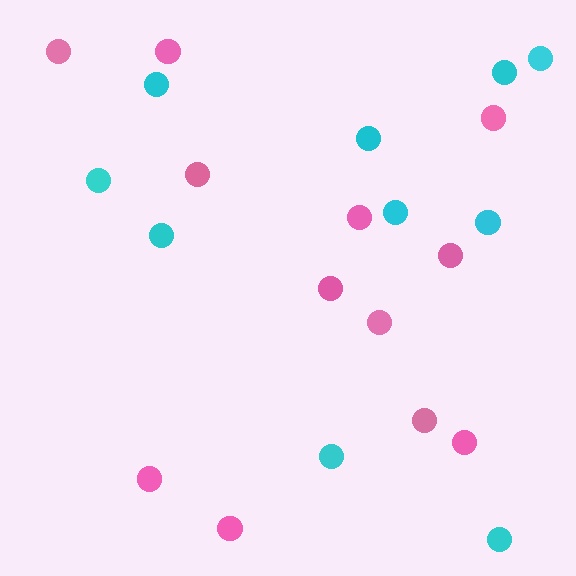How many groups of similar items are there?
There are 2 groups: one group of cyan circles (10) and one group of pink circles (12).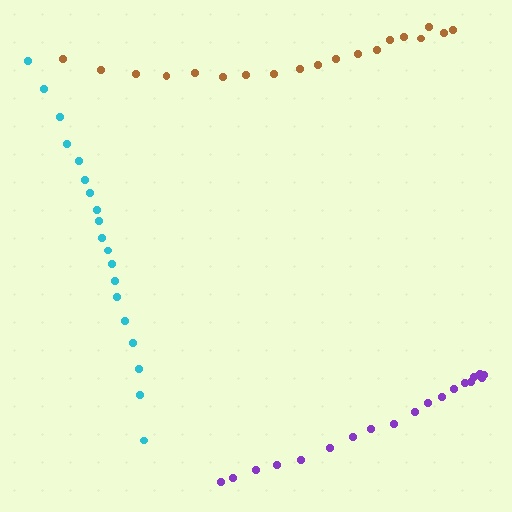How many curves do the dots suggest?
There are 3 distinct paths.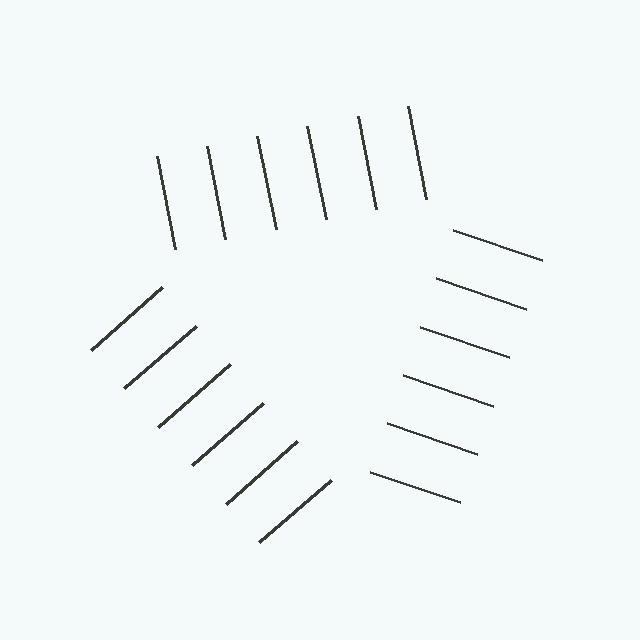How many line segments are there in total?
18 — 6 along each of the 3 edges.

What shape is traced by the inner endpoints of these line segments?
An illusory triangle — the line segments terminate on its edges but no continuous stroke is drawn.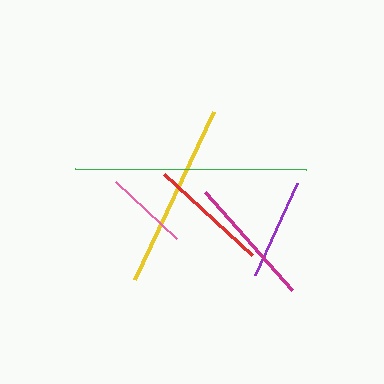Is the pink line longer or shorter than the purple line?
The purple line is longer than the pink line.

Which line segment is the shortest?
The pink line is the shortest at approximately 84 pixels.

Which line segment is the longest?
The green line is the longest at approximately 231 pixels.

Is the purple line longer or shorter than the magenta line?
The magenta line is longer than the purple line.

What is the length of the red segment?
The red segment is approximately 120 pixels long.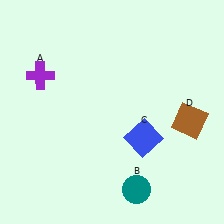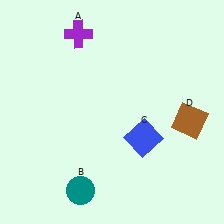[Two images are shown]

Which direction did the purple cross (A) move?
The purple cross (A) moved up.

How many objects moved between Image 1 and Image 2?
2 objects moved between the two images.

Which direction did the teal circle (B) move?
The teal circle (B) moved left.